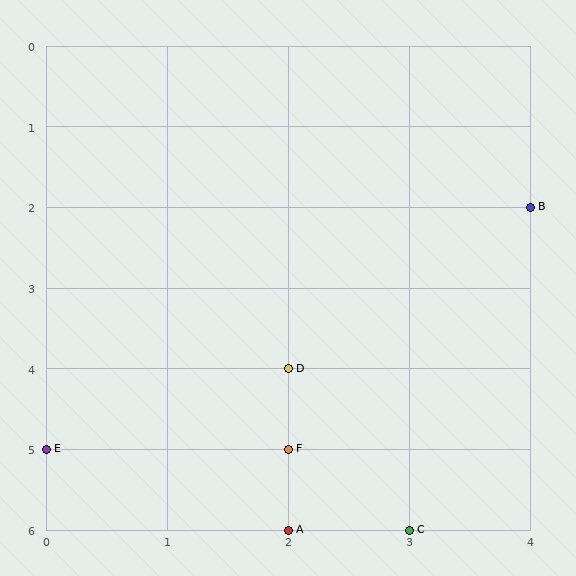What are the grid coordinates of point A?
Point A is at grid coordinates (2, 6).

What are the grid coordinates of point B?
Point B is at grid coordinates (4, 2).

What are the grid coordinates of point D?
Point D is at grid coordinates (2, 4).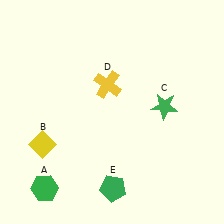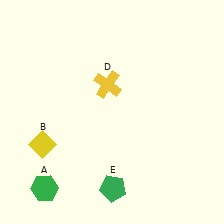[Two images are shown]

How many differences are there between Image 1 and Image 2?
There is 1 difference between the two images.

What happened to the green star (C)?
The green star (C) was removed in Image 2. It was in the top-right area of Image 1.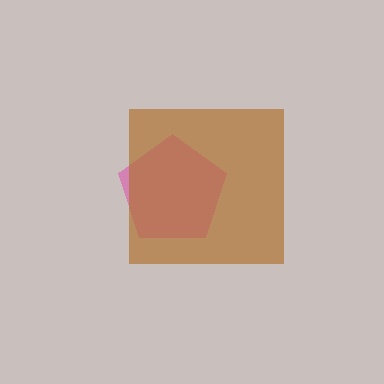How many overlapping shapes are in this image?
There are 2 overlapping shapes in the image.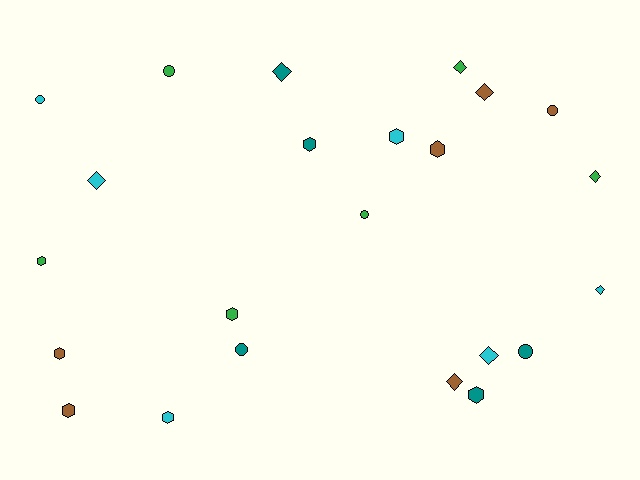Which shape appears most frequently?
Hexagon, with 9 objects.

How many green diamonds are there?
There are 2 green diamonds.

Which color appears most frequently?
Cyan, with 6 objects.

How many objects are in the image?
There are 23 objects.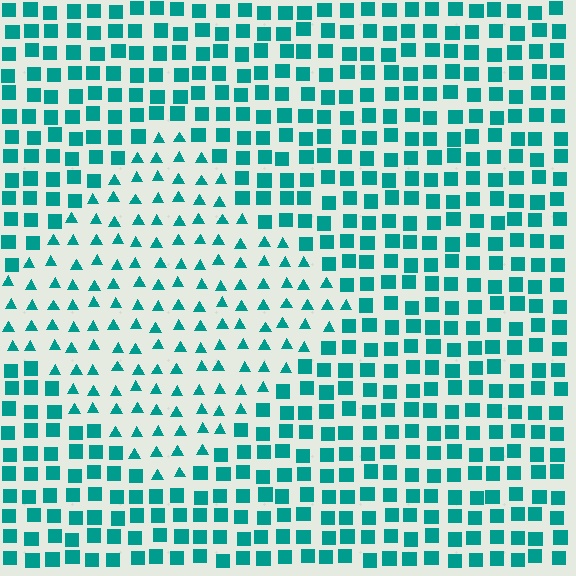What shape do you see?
I see a diamond.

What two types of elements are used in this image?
The image uses triangles inside the diamond region and squares outside it.